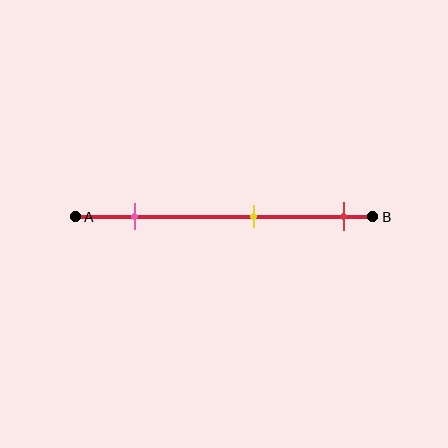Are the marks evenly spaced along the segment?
Yes, the marks are approximately evenly spaced.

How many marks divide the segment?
There are 3 marks dividing the segment.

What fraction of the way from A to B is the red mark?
The red mark is approximately 90% (0.9) of the way from A to B.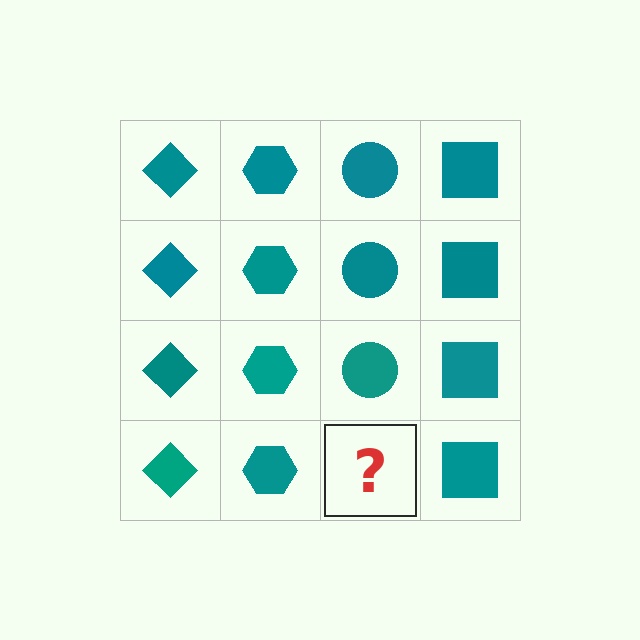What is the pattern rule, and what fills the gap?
The rule is that each column has a consistent shape. The gap should be filled with a teal circle.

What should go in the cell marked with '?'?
The missing cell should contain a teal circle.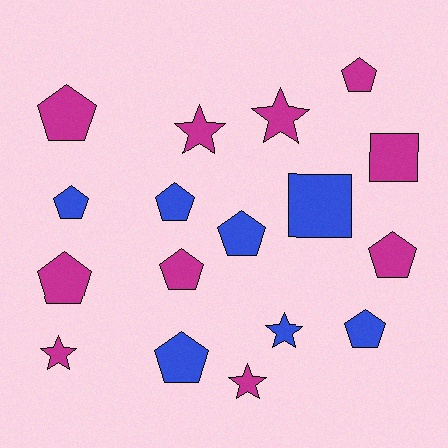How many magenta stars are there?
There are 4 magenta stars.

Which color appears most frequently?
Magenta, with 10 objects.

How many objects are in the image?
There are 17 objects.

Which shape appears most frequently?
Pentagon, with 10 objects.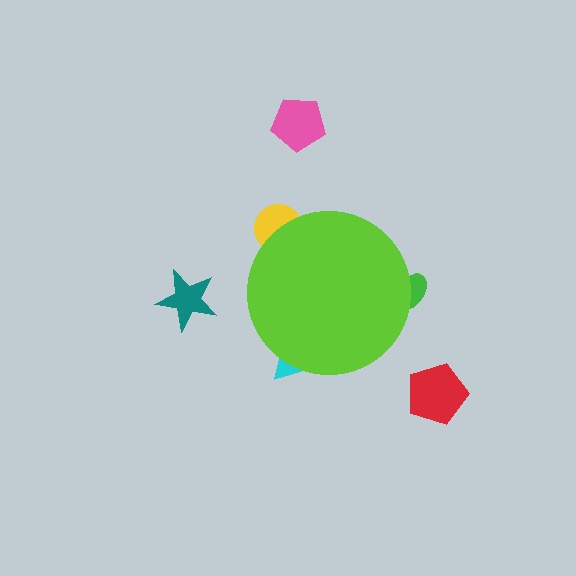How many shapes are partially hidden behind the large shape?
3 shapes are partially hidden.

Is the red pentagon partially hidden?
No, the red pentagon is fully visible.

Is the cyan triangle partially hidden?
Yes, the cyan triangle is partially hidden behind the lime circle.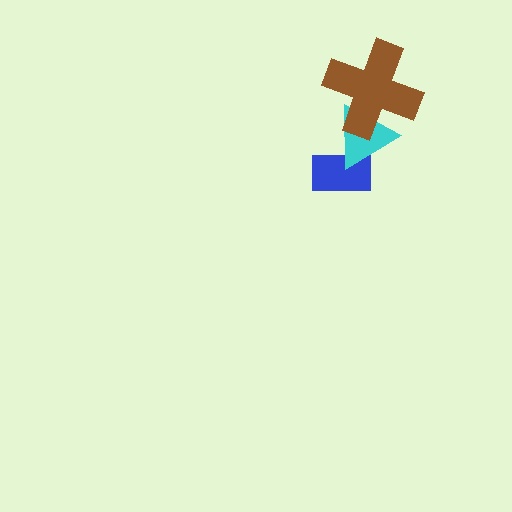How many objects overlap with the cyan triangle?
2 objects overlap with the cyan triangle.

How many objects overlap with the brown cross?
1 object overlaps with the brown cross.